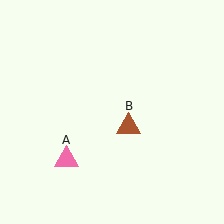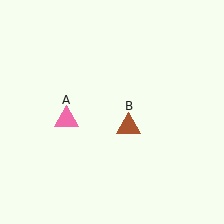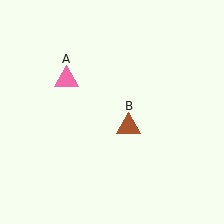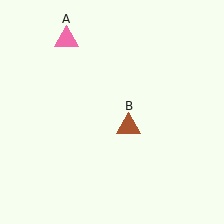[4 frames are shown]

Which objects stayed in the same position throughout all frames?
Brown triangle (object B) remained stationary.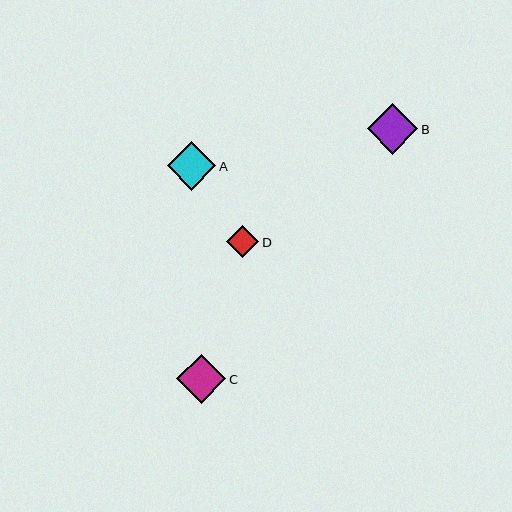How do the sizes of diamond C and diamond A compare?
Diamond C and diamond A are approximately the same size.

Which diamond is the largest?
Diamond B is the largest with a size of approximately 51 pixels.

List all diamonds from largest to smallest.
From largest to smallest: B, C, A, D.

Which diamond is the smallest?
Diamond D is the smallest with a size of approximately 32 pixels.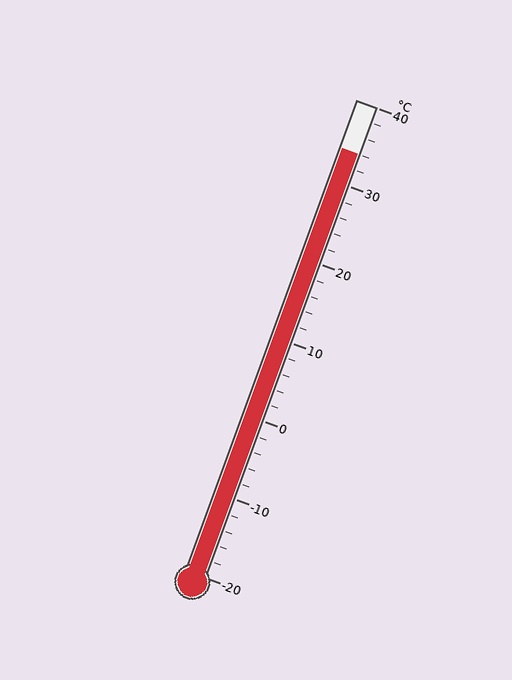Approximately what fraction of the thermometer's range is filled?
The thermometer is filled to approximately 90% of its range.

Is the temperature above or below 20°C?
The temperature is above 20°C.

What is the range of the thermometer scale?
The thermometer scale ranges from -20°C to 40°C.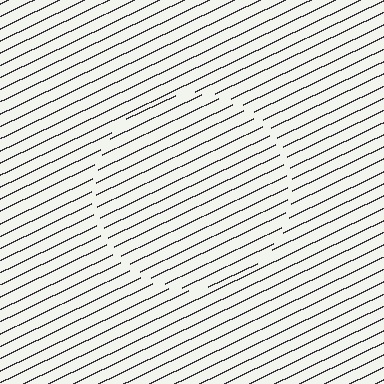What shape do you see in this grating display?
An illusory circle. The interior of the shape contains the same grating, shifted by half a period — the contour is defined by the phase discontinuity where line-ends from the inner and outer gratings abut.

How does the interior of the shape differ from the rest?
The interior of the shape contains the same grating, shifted by half a period — the contour is defined by the phase discontinuity where line-ends from the inner and outer gratings abut.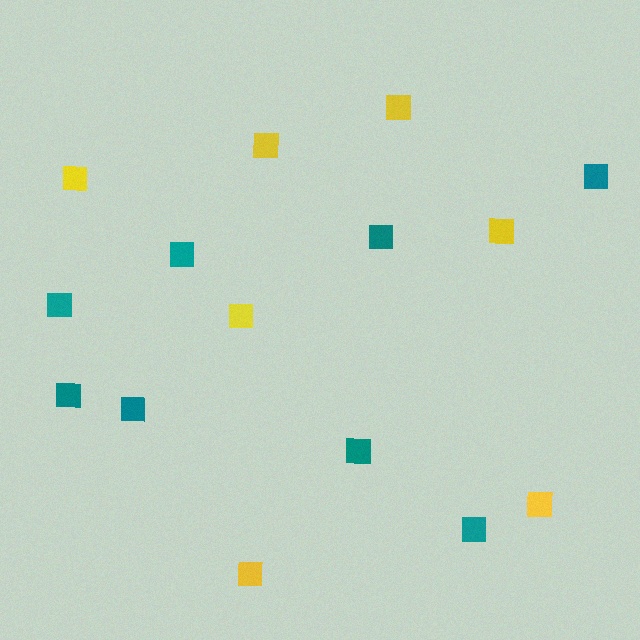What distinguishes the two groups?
There are 2 groups: one group of yellow squares (7) and one group of teal squares (8).